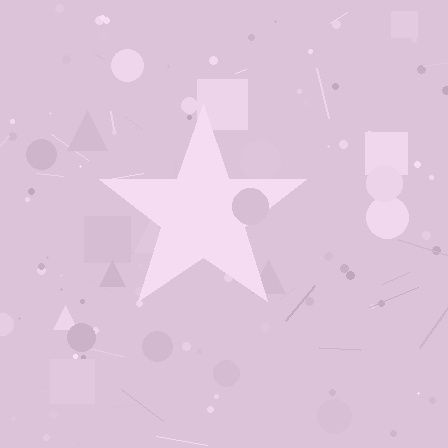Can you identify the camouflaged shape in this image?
The camouflaged shape is a star.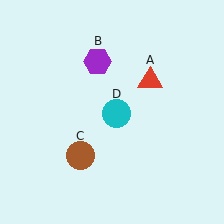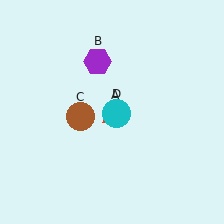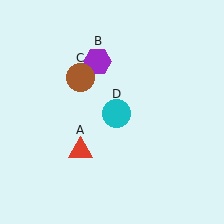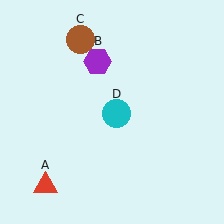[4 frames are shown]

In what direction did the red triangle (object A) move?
The red triangle (object A) moved down and to the left.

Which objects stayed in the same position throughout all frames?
Purple hexagon (object B) and cyan circle (object D) remained stationary.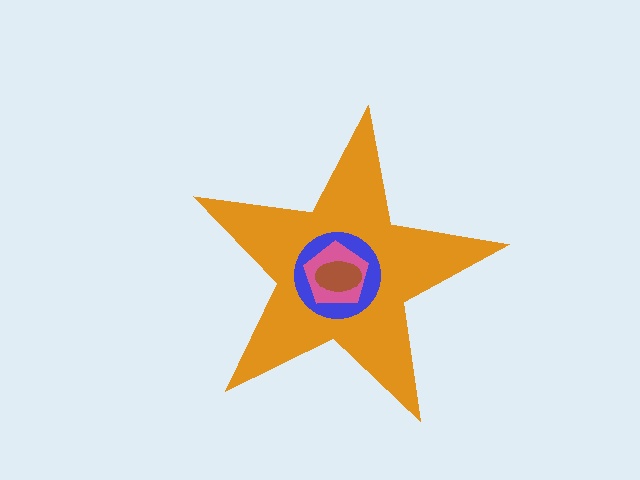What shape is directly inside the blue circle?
The pink pentagon.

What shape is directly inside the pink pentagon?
The brown ellipse.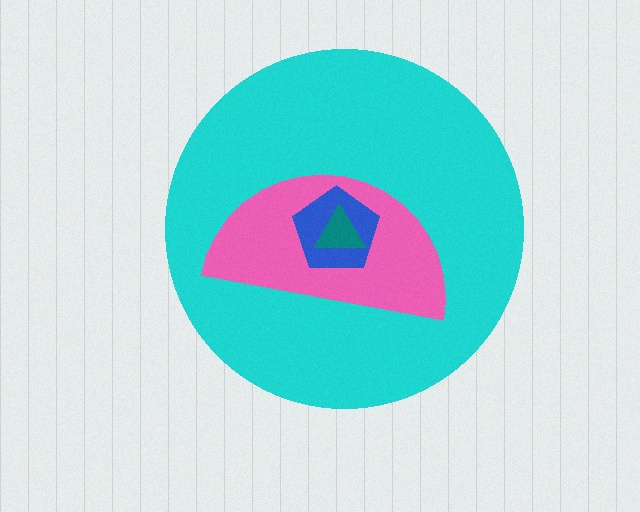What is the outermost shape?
The cyan circle.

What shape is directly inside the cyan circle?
The pink semicircle.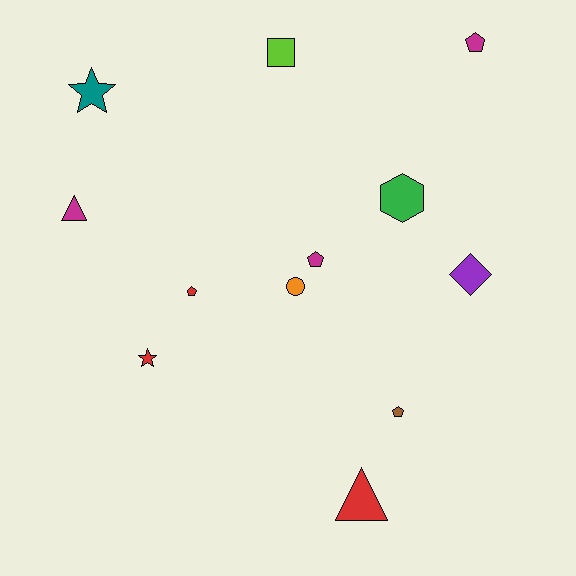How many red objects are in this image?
There are 3 red objects.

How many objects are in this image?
There are 12 objects.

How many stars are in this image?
There are 2 stars.